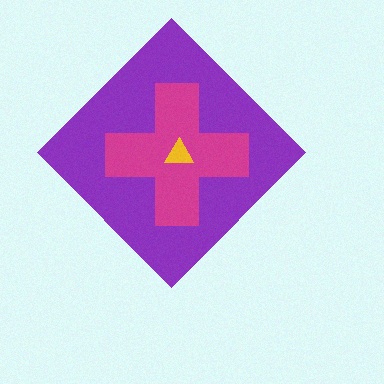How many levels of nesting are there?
3.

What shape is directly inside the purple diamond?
The magenta cross.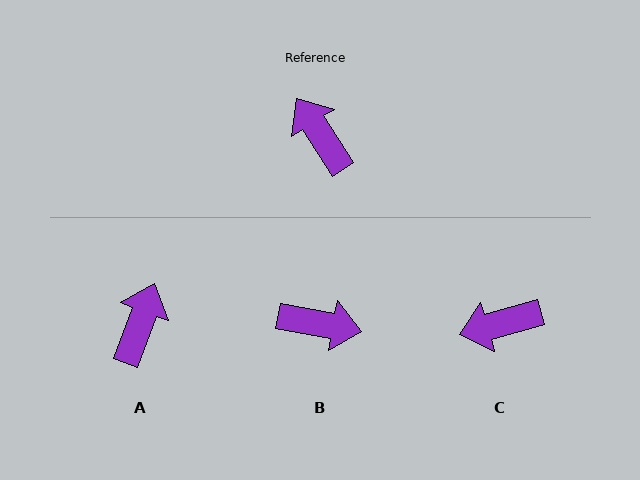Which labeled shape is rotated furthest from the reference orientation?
B, about 133 degrees away.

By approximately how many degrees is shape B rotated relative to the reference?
Approximately 133 degrees clockwise.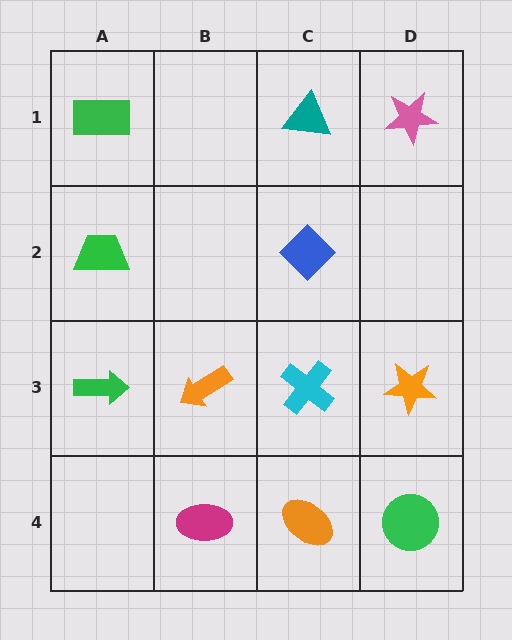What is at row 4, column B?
A magenta ellipse.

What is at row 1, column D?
A pink star.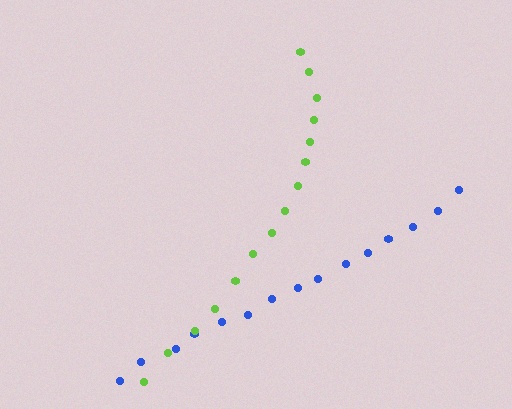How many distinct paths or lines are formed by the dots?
There are 2 distinct paths.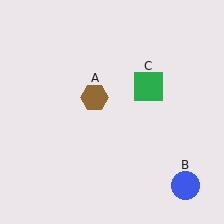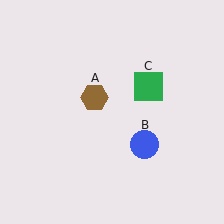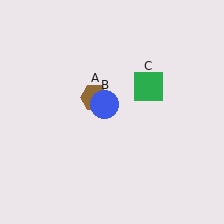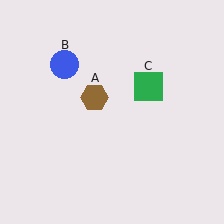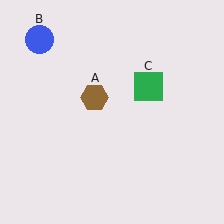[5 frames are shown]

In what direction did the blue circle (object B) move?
The blue circle (object B) moved up and to the left.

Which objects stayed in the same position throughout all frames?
Brown hexagon (object A) and green square (object C) remained stationary.